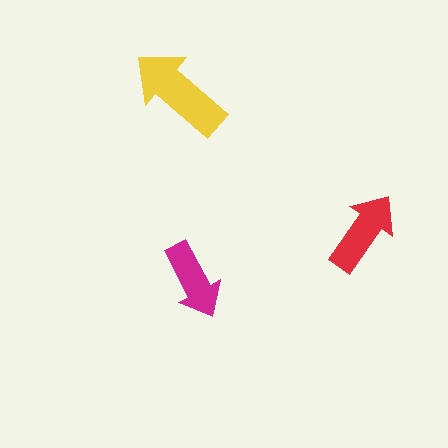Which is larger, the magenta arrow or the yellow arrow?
The yellow one.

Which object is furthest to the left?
The yellow arrow is leftmost.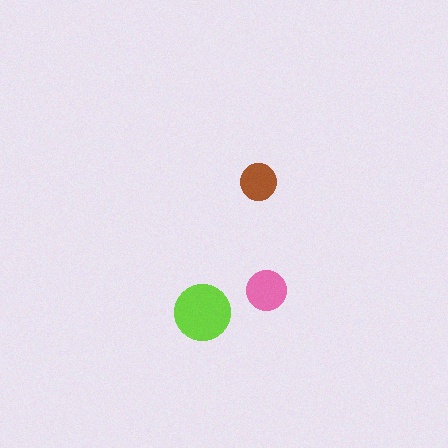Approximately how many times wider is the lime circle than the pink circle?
About 1.5 times wider.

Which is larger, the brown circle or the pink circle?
The pink one.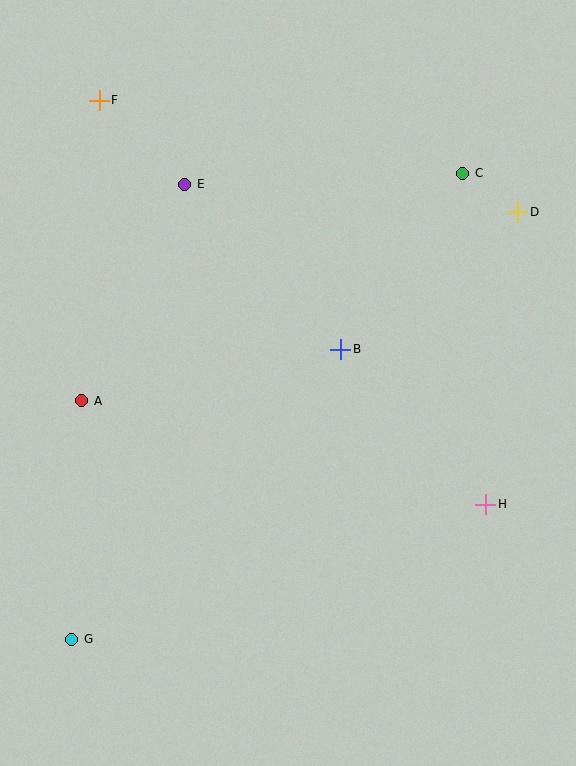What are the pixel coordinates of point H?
Point H is at (486, 504).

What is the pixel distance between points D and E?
The distance between D and E is 334 pixels.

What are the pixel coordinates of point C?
Point C is at (463, 173).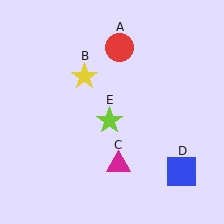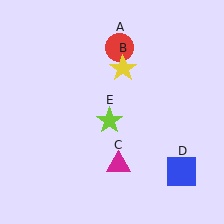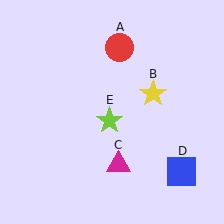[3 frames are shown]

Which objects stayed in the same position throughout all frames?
Red circle (object A) and magenta triangle (object C) and blue square (object D) and lime star (object E) remained stationary.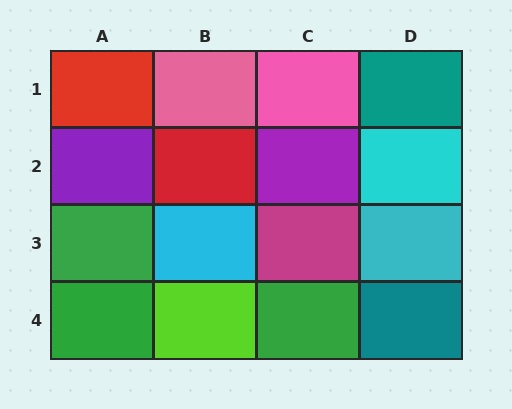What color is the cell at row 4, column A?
Green.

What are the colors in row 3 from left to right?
Green, cyan, magenta, cyan.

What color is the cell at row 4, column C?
Green.